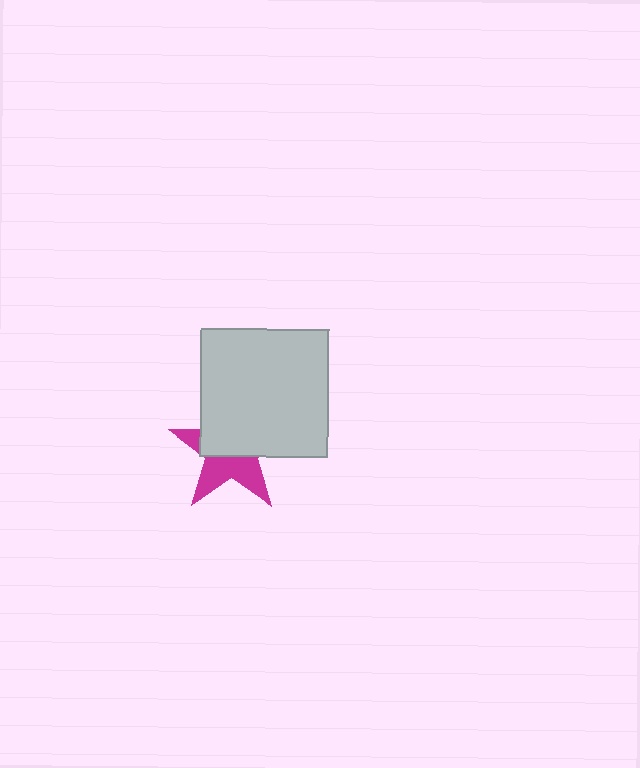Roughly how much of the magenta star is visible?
About half of it is visible (roughly 46%).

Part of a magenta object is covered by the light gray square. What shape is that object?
It is a star.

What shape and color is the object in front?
The object in front is a light gray square.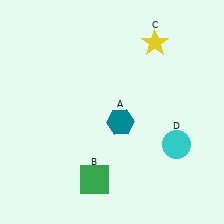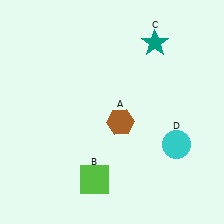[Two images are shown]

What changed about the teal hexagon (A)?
In Image 1, A is teal. In Image 2, it changed to brown.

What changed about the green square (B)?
In Image 1, B is green. In Image 2, it changed to lime.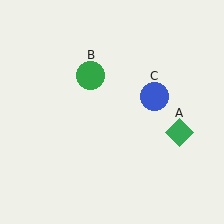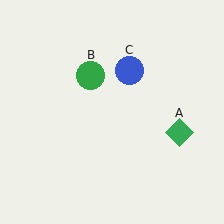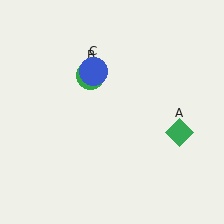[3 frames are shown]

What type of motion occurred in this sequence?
The blue circle (object C) rotated counterclockwise around the center of the scene.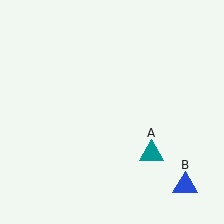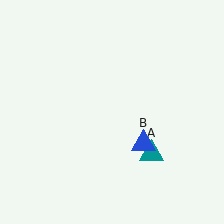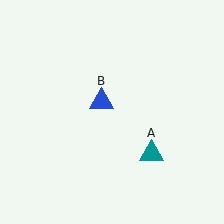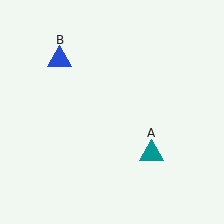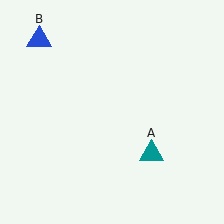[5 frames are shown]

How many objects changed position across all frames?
1 object changed position: blue triangle (object B).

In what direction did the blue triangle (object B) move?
The blue triangle (object B) moved up and to the left.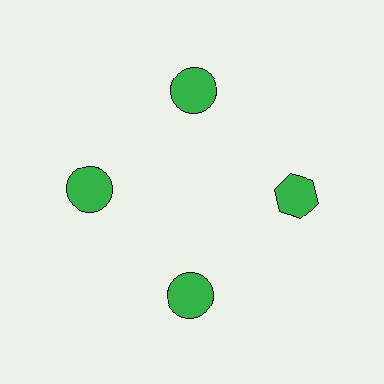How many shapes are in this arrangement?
There are 4 shapes arranged in a ring pattern.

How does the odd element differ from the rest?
It has a different shape: hexagon instead of circle.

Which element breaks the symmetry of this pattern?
The green hexagon at roughly the 3 o'clock position breaks the symmetry. All other shapes are green circles.